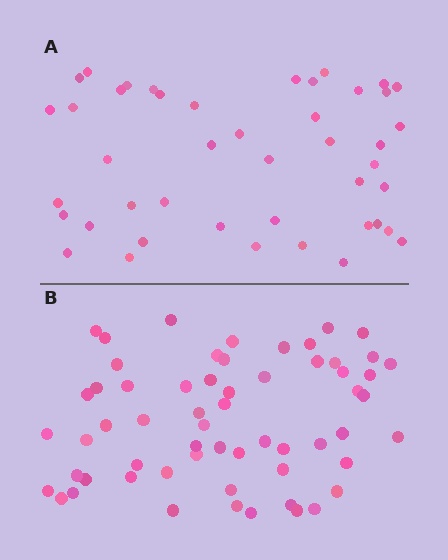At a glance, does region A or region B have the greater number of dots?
Region B (the bottom region) has more dots.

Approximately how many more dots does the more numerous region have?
Region B has approximately 15 more dots than region A.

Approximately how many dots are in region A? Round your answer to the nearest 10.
About 40 dots. (The exact count is 44, which rounds to 40.)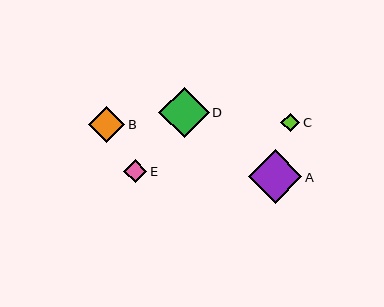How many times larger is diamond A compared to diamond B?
Diamond A is approximately 1.5 times the size of diamond B.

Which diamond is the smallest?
Diamond C is the smallest with a size of approximately 19 pixels.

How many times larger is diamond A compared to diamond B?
Diamond A is approximately 1.5 times the size of diamond B.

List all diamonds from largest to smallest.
From largest to smallest: A, D, B, E, C.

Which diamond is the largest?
Diamond A is the largest with a size of approximately 54 pixels.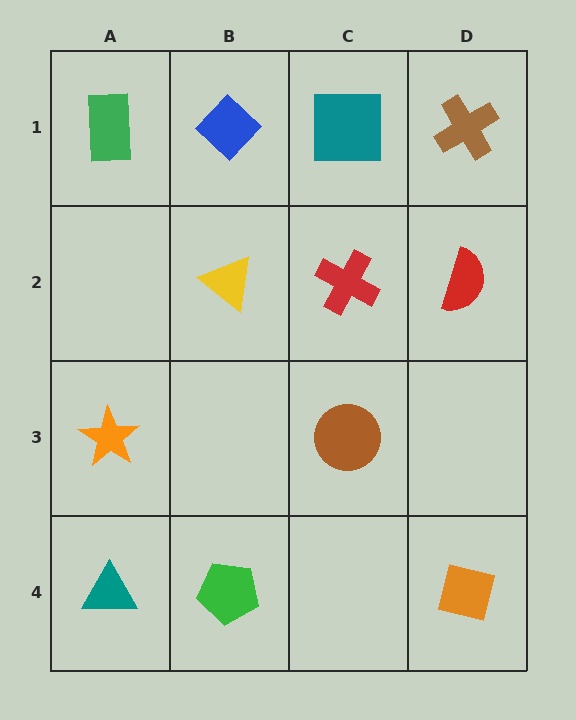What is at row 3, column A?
An orange star.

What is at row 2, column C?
A red cross.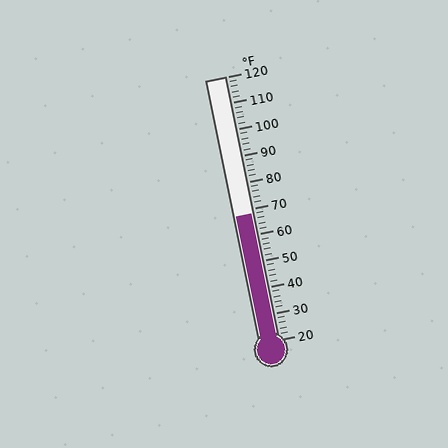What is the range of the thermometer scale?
The thermometer scale ranges from 20°F to 120°F.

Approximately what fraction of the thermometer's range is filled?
The thermometer is filled to approximately 50% of its range.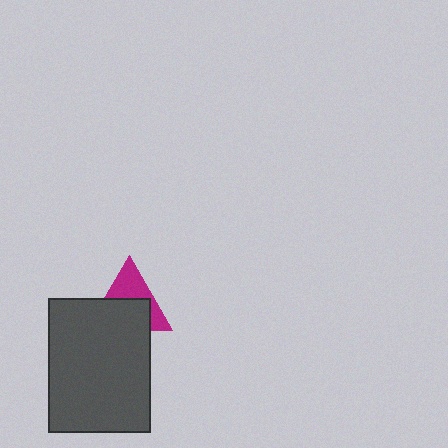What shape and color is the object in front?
The object in front is a dark gray rectangle.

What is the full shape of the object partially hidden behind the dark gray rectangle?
The partially hidden object is a magenta triangle.